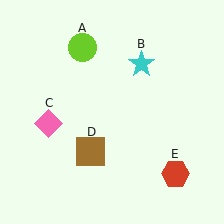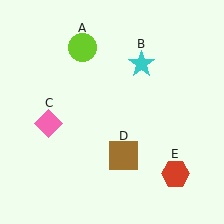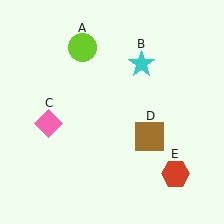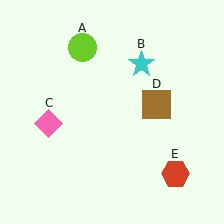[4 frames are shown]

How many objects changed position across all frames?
1 object changed position: brown square (object D).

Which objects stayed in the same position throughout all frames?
Lime circle (object A) and cyan star (object B) and pink diamond (object C) and red hexagon (object E) remained stationary.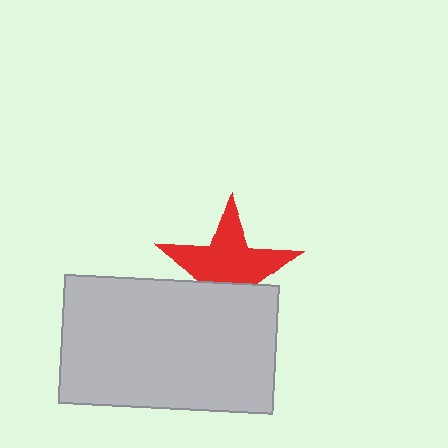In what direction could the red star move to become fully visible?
The red star could move up. That would shift it out from behind the light gray rectangle entirely.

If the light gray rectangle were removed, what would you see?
You would see the complete red star.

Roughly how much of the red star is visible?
About half of it is visible (roughly 64%).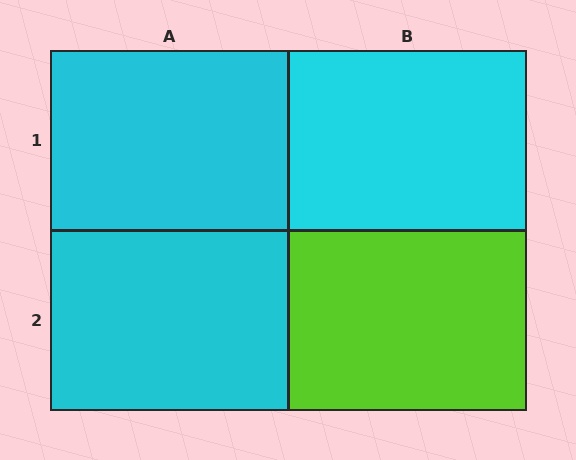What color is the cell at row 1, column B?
Cyan.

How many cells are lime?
1 cell is lime.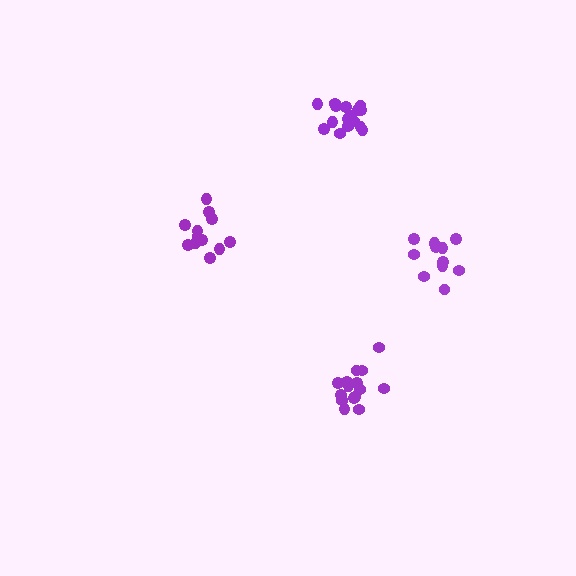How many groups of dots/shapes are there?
There are 4 groups.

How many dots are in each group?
Group 1: 12 dots, Group 2: 17 dots, Group 3: 15 dots, Group 4: 12 dots (56 total).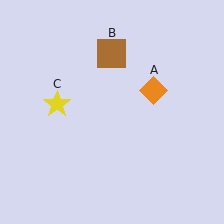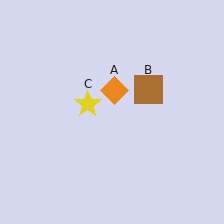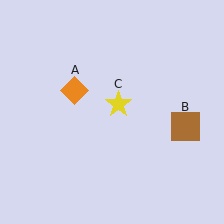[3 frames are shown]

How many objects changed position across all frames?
3 objects changed position: orange diamond (object A), brown square (object B), yellow star (object C).